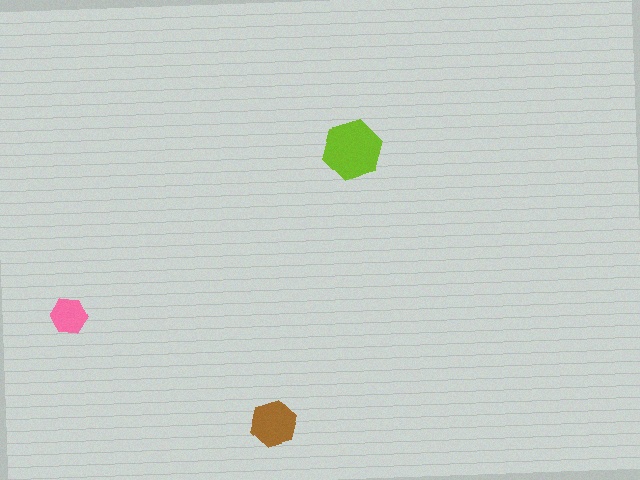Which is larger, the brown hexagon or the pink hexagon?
The brown one.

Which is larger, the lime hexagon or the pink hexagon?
The lime one.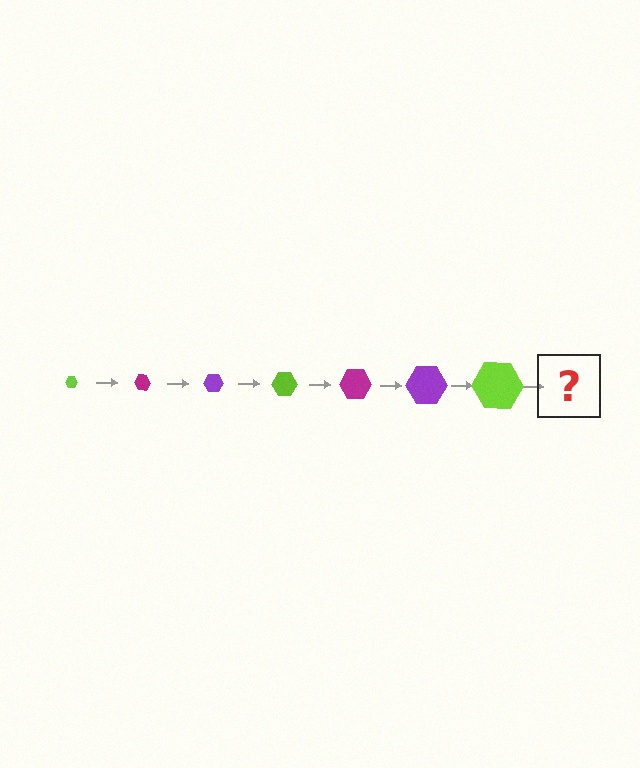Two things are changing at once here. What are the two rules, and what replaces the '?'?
The two rules are that the hexagon grows larger each step and the color cycles through lime, magenta, and purple. The '?' should be a magenta hexagon, larger than the previous one.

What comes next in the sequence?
The next element should be a magenta hexagon, larger than the previous one.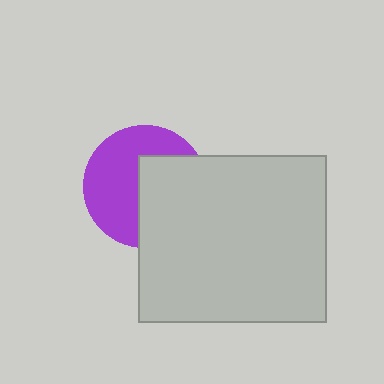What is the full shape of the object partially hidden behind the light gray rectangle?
The partially hidden object is a purple circle.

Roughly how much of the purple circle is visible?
About half of it is visible (roughly 54%).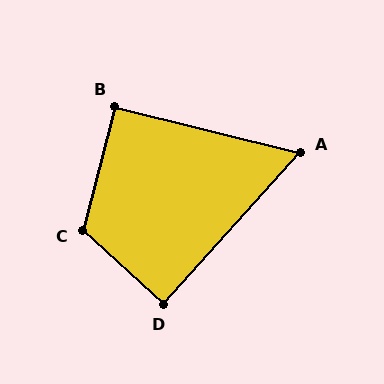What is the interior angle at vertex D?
Approximately 90 degrees (approximately right).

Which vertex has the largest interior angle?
C, at approximately 118 degrees.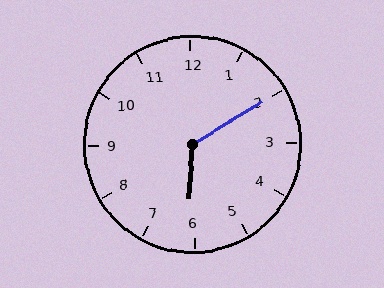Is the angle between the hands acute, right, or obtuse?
It is obtuse.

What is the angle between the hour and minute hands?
Approximately 125 degrees.